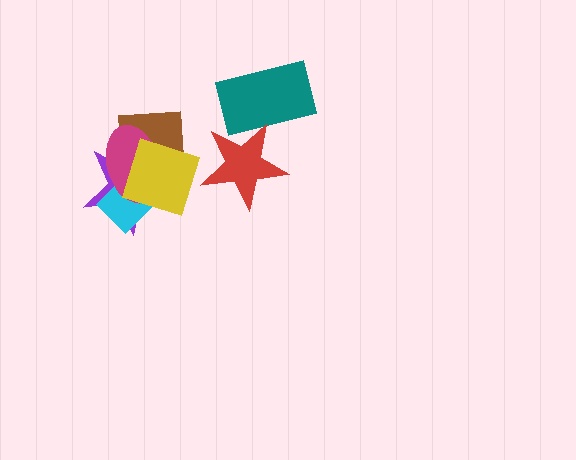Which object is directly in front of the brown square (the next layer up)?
The purple star is directly in front of the brown square.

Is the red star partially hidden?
No, no other shape covers it.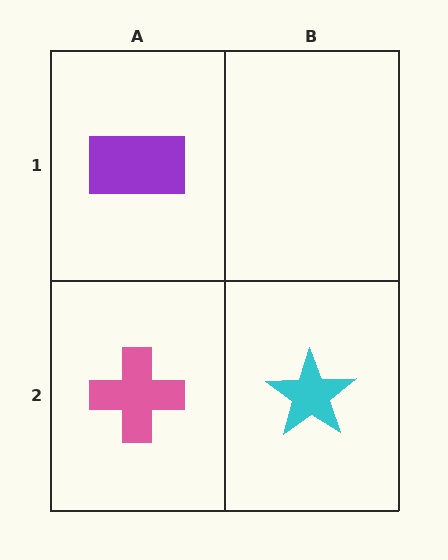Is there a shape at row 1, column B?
No, that cell is empty.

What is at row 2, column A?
A pink cross.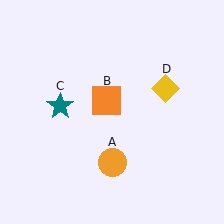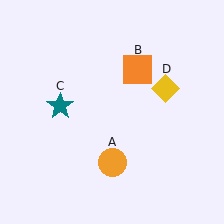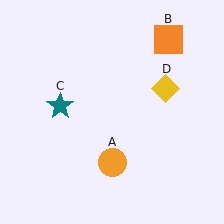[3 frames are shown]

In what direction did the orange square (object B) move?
The orange square (object B) moved up and to the right.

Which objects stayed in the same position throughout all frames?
Orange circle (object A) and teal star (object C) and yellow diamond (object D) remained stationary.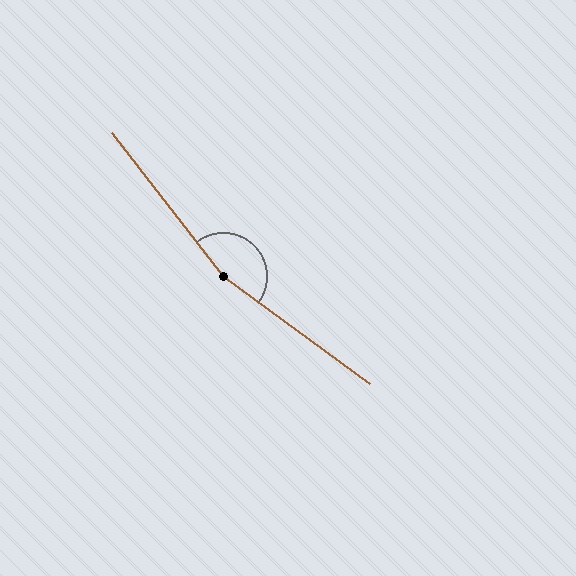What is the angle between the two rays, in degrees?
Approximately 164 degrees.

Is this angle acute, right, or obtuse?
It is obtuse.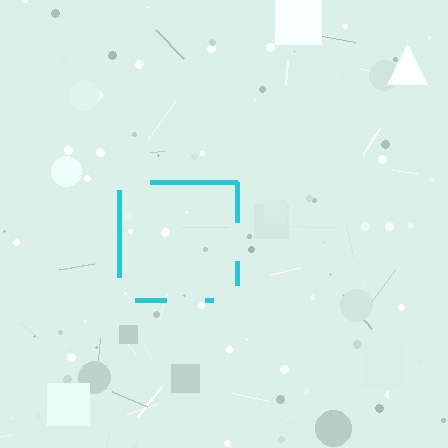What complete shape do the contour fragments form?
The contour fragments form a square.